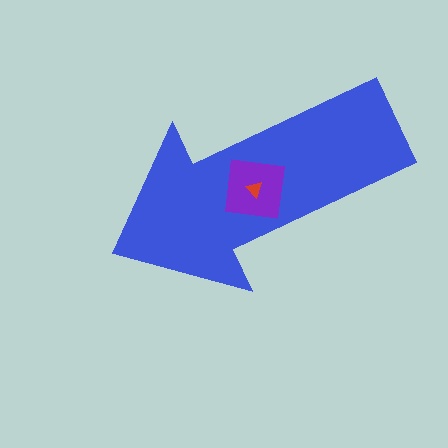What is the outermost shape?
The blue arrow.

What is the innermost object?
The red triangle.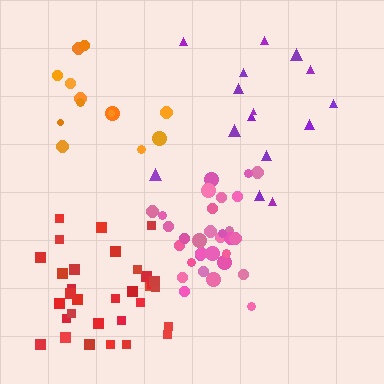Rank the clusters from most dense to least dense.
pink, red, orange, purple.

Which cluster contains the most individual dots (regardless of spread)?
Red (32).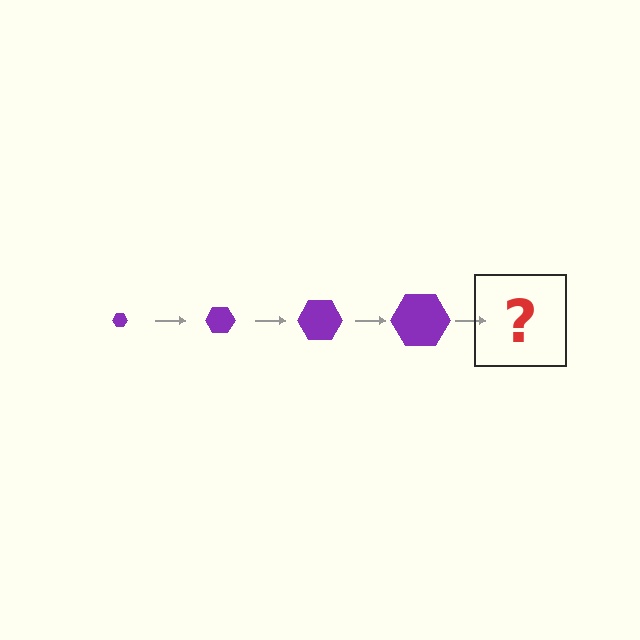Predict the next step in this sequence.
The next step is a purple hexagon, larger than the previous one.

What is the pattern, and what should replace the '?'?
The pattern is that the hexagon gets progressively larger each step. The '?' should be a purple hexagon, larger than the previous one.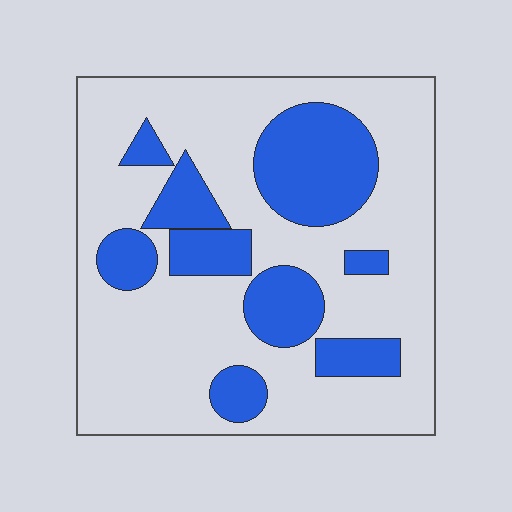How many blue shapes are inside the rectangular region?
9.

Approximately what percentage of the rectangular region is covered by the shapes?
Approximately 30%.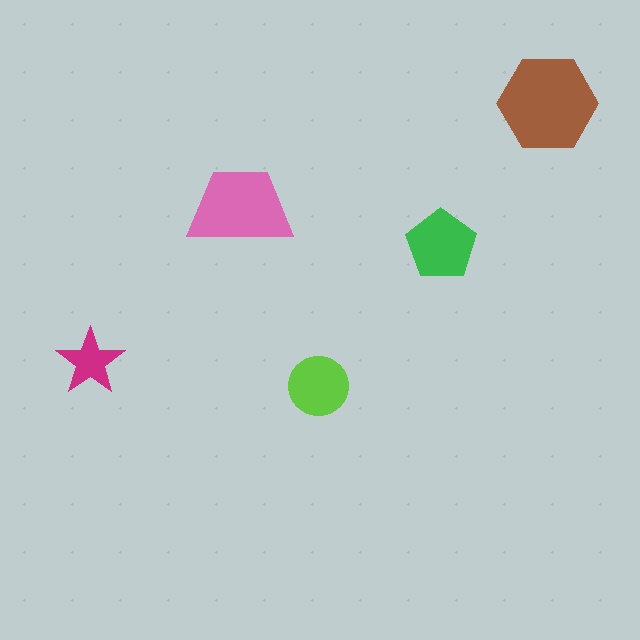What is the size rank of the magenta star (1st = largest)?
5th.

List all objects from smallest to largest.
The magenta star, the lime circle, the green pentagon, the pink trapezoid, the brown hexagon.